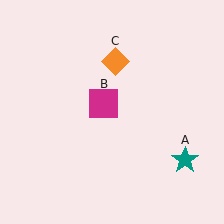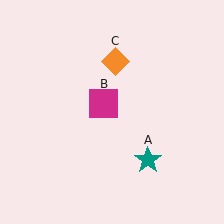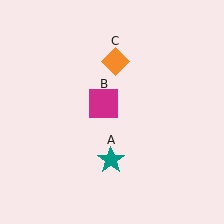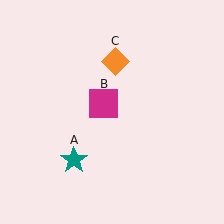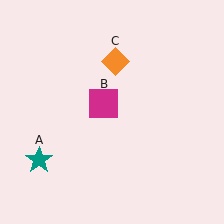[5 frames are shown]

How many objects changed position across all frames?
1 object changed position: teal star (object A).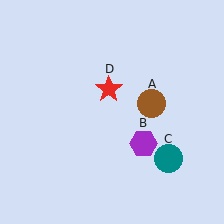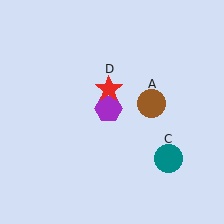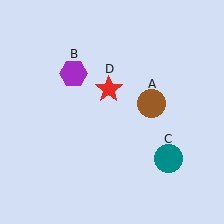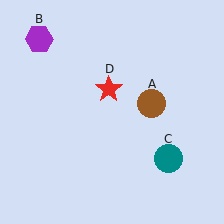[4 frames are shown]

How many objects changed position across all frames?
1 object changed position: purple hexagon (object B).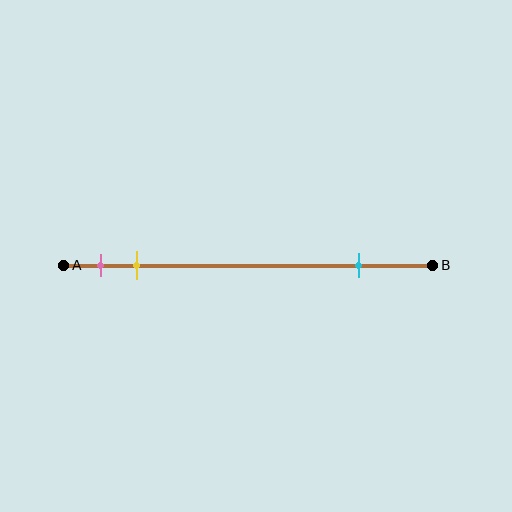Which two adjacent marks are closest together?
The pink and yellow marks are the closest adjacent pair.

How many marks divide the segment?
There are 3 marks dividing the segment.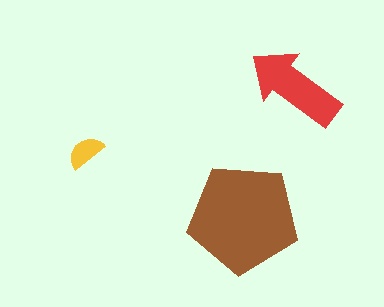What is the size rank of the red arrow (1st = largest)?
2nd.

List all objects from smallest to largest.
The yellow semicircle, the red arrow, the brown pentagon.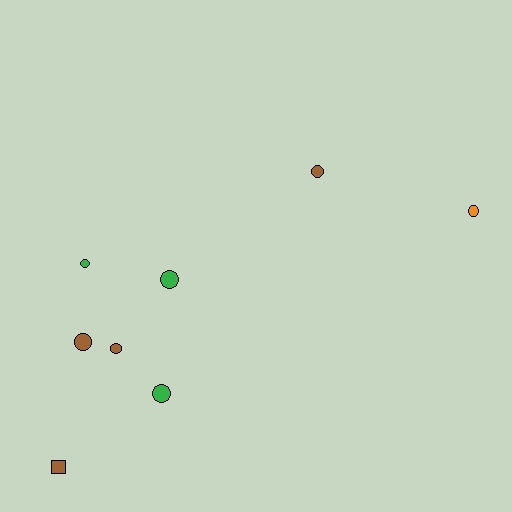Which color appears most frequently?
Brown, with 4 objects.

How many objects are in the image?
There are 8 objects.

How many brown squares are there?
There is 1 brown square.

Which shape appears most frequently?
Circle, with 7 objects.